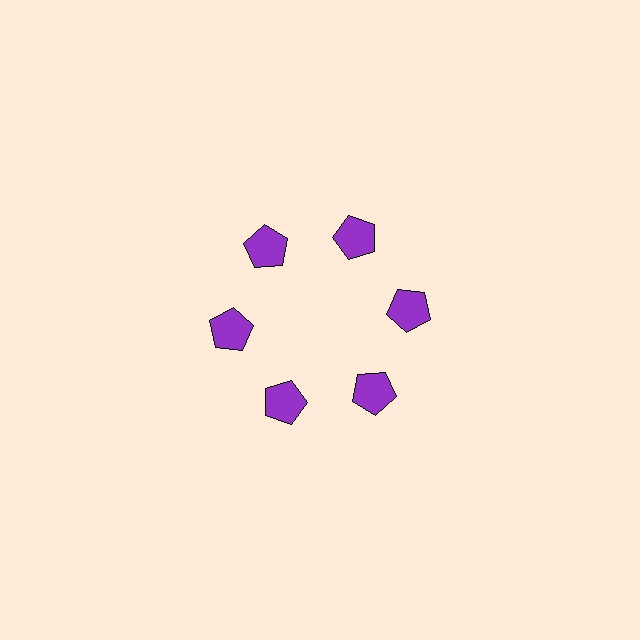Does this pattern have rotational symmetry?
Yes, this pattern has 6-fold rotational symmetry. It looks the same after rotating 60 degrees around the center.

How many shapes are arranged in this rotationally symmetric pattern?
There are 6 shapes, arranged in 6 groups of 1.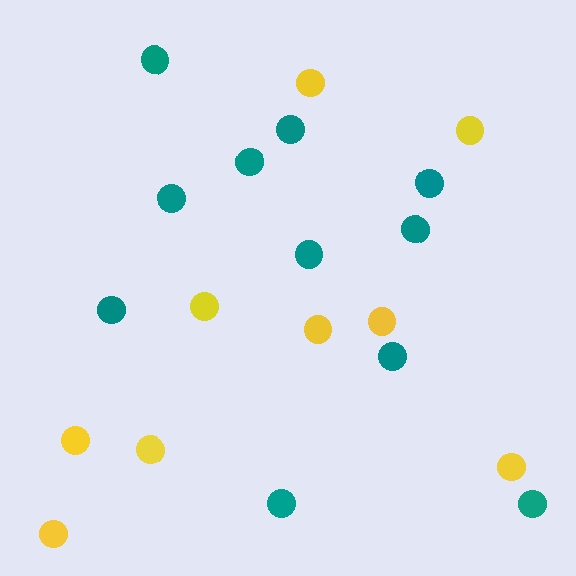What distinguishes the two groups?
There are 2 groups: one group of teal circles (11) and one group of yellow circles (9).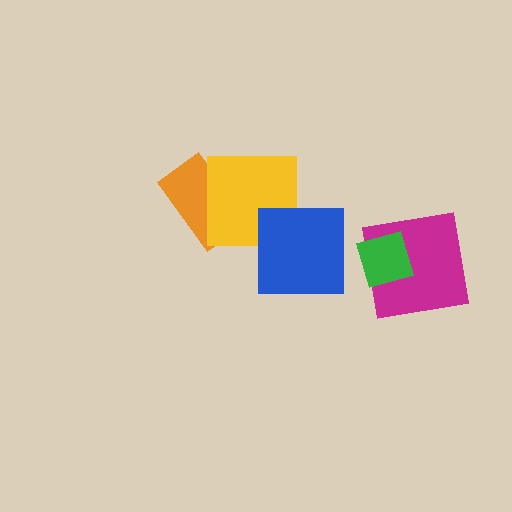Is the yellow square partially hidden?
Yes, it is partially covered by another shape.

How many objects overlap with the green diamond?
1 object overlaps with the green diamond.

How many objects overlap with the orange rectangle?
1 object overlaps with the orange rectangle.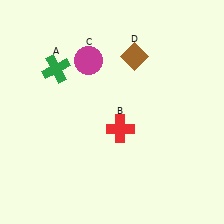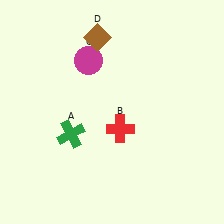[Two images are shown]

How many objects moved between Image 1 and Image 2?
2 objects moved between the two images.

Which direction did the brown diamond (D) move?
The brown diamond (D) moved left.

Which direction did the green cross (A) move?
The green cross (A) moved down.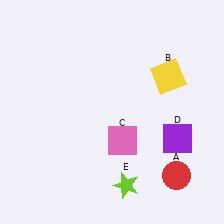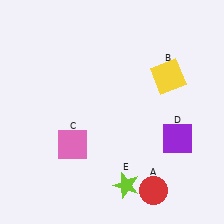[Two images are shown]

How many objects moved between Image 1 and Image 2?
2 objects moved between the two images.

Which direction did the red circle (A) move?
The red circle (A) moved left.